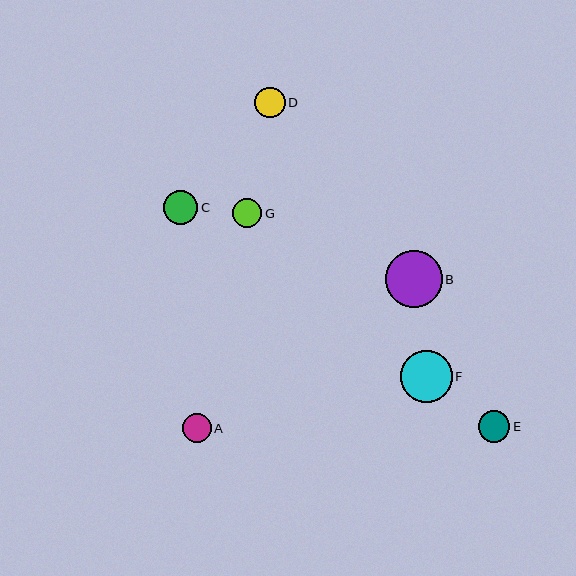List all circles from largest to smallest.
From largest to smallest: B, F, C, E, D, G, A.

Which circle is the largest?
Circle B is the largest with a size of approximately 57 pixels.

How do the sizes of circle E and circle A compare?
Circle E and circle A are approximately the same size.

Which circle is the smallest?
Circle A is the smallest with a size of approximately 29 pixels.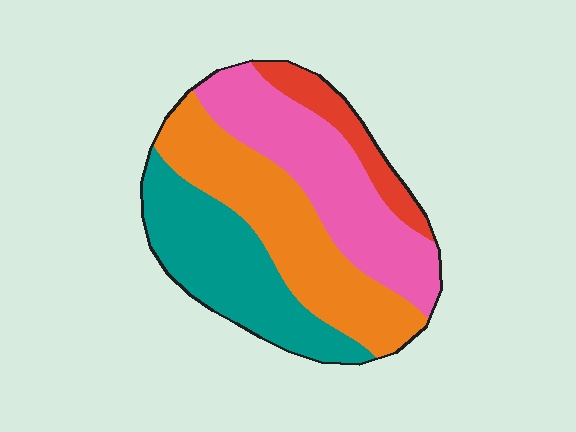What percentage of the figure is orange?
Orange takes up about one third (1/3) of the figure.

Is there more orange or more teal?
Orange.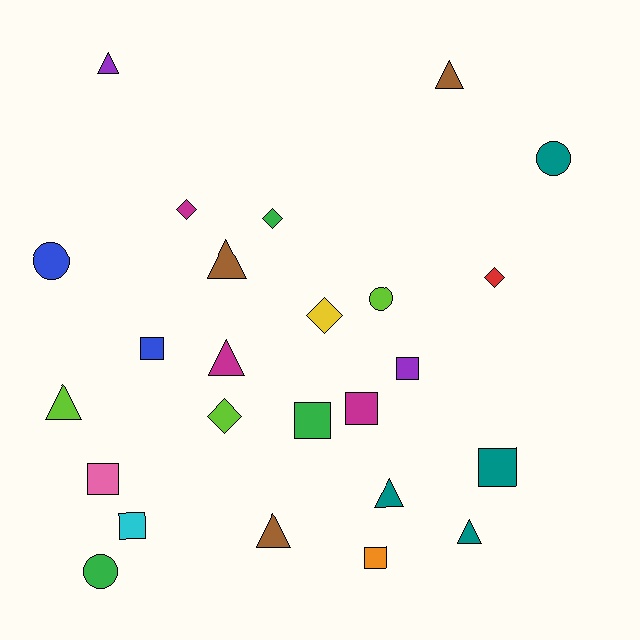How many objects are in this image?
There are 25 objects.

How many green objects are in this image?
There are 3 green objects.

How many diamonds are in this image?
There are 5 diamonds.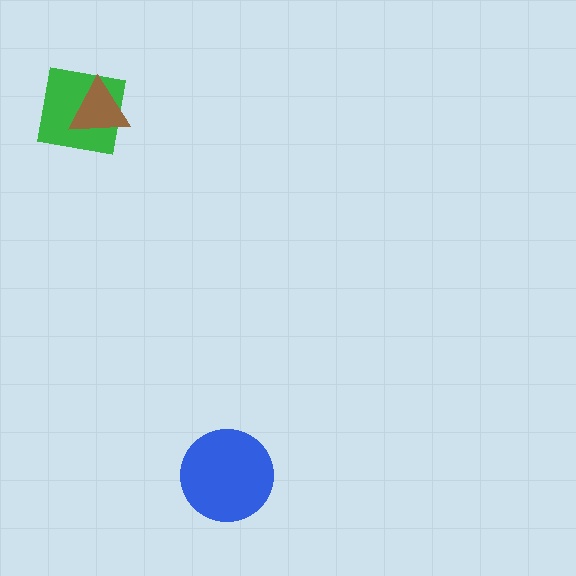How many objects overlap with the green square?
1 object overlaps with the green square.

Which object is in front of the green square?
The brown triangle is in front of the green square.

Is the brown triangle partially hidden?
No, no other shape covers it.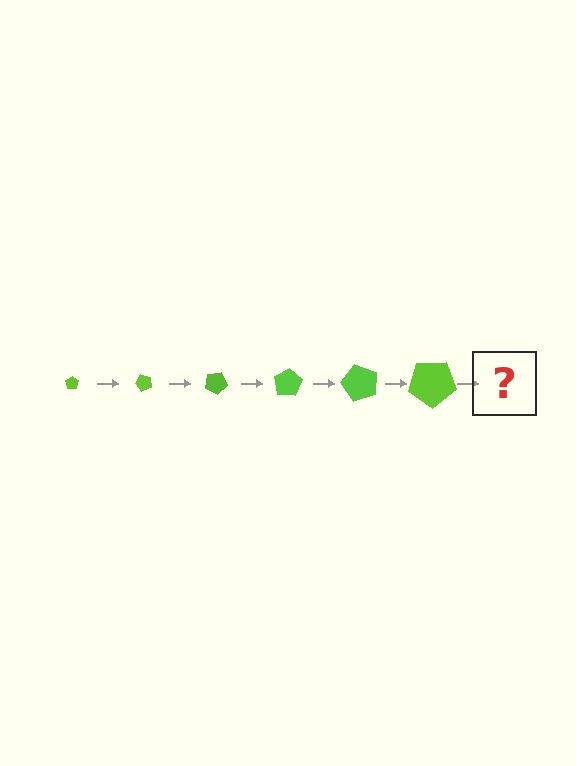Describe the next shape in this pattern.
It should be a pentagon, larger than the previous one and rotated 300 degrees from the start.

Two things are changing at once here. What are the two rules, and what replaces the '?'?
The two rules are that the pentagon grows larger each step and it rotates 50 degrees each step. The '?' should be a pentagon, larger than the previous one and rotated 300 degrees from the start.